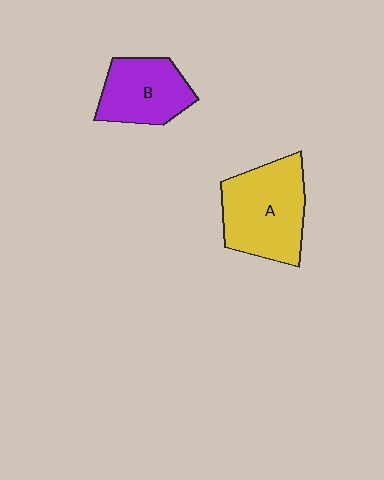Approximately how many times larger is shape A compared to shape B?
Approximately 1.4 times.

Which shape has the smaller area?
Shape B (purple).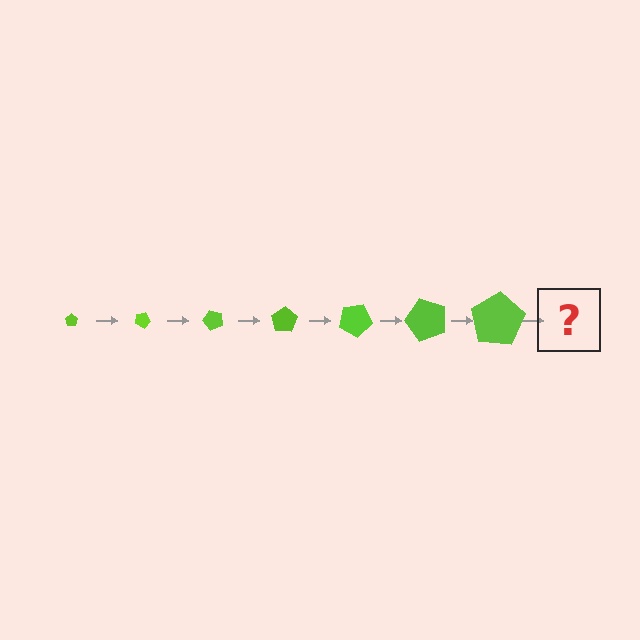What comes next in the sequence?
The next element should be a pentagon, larger than the previous one and rotated 175 degrees from the start.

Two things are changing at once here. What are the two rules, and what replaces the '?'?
The two rules are that the pentagon grows larger each step and it rotates 25 degrees each step. The '?' should be a pentagon, larger than the previous one and rotated 175 degrees from the start.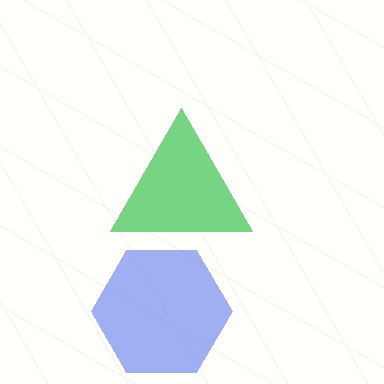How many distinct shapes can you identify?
There are 2 distinct shapes: a blue hexagon, a green triangle.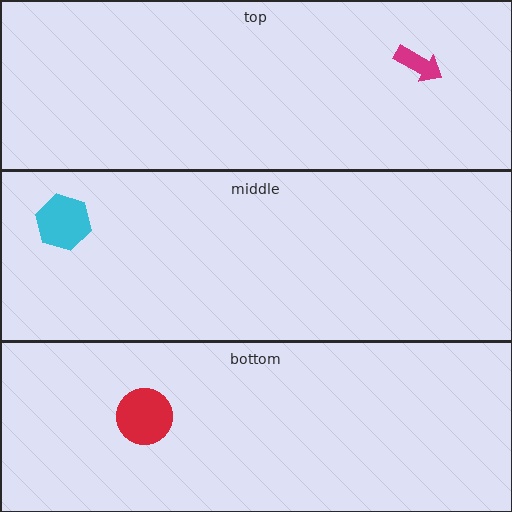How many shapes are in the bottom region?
1.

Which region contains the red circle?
The bottom region.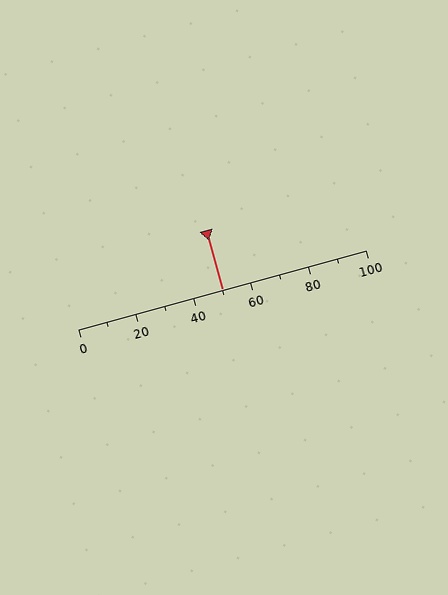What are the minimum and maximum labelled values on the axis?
The axis runs from 0 to 100.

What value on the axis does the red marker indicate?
The marker indicates approximately 50.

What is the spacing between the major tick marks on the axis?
The major ticks are spaced 20 apart.